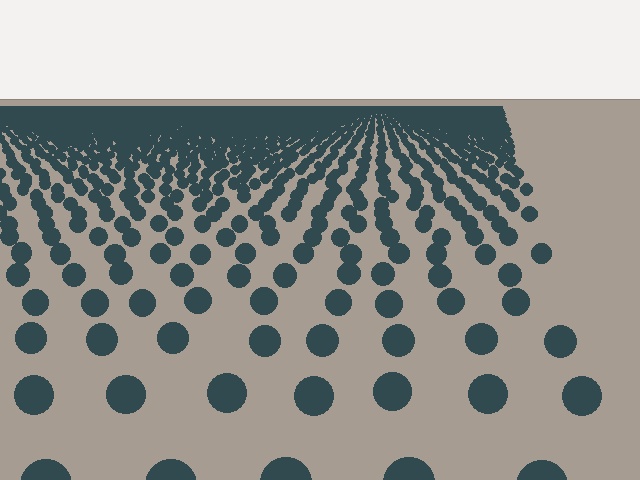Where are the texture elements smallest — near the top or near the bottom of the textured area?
Near the top.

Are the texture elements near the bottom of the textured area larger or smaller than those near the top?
Larger. Near the bottom, elements are closer to the viewer and appear at a bigger on-screen size.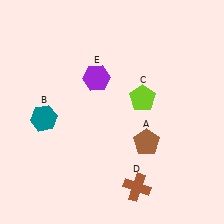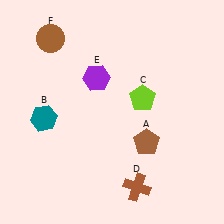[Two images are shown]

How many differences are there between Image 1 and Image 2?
There is 1 difference between the two images.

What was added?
A brown circle (F) was added in Image 2.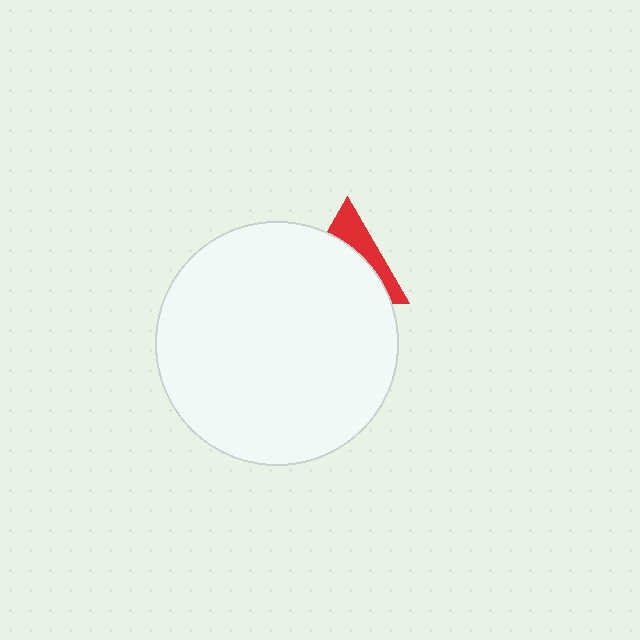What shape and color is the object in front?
The object in front is a white circle.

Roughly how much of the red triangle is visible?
A small part of it is visible (roughly 33%).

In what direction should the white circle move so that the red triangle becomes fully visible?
The white circle should move down. That is the shortest direction to clear the overlap and leave the red triangle fully visible.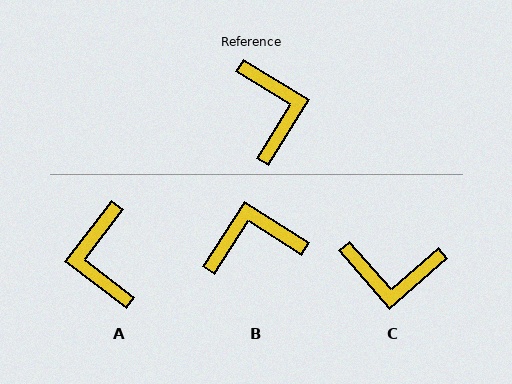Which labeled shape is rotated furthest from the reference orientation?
A, about 174 degrees away.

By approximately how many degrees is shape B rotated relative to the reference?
Approximately 89 degrees counter-clockwise.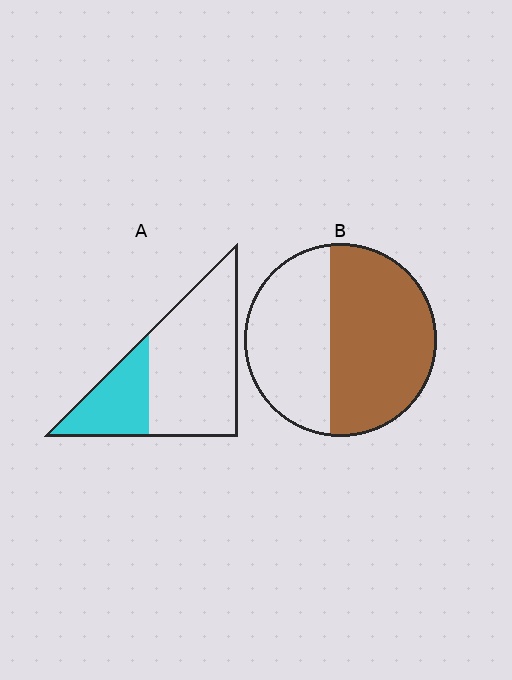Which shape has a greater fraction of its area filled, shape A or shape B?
Shape B.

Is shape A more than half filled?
No.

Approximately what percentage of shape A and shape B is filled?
A is approximately 30% and B is approximately 55%.